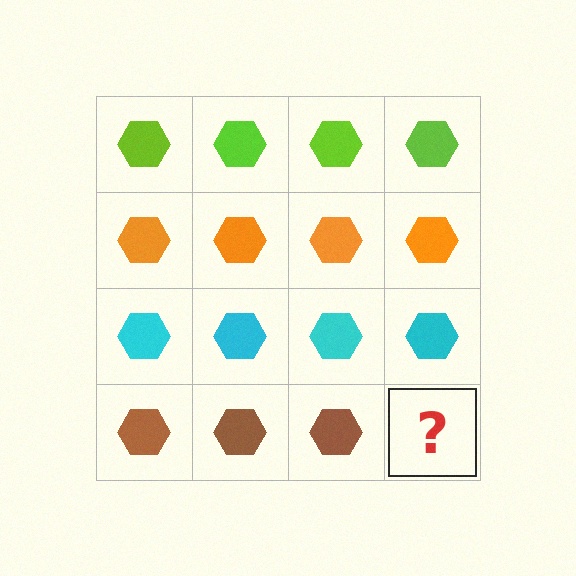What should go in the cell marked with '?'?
The missing cell should contain a brown hexagon.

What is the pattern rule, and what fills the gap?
The rule is that each row has a consistent color. The gap should be filled with a brown hexagon.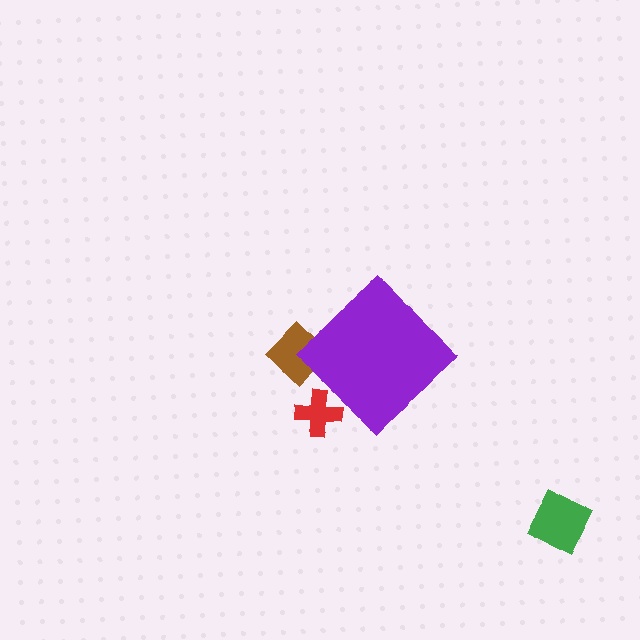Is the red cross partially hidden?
Yes, the red cross is partially hidden behind the purple diamond.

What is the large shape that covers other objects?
A purple diamond.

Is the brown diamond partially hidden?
Yes, the brown diamond is partially hidden behind the purple diamond.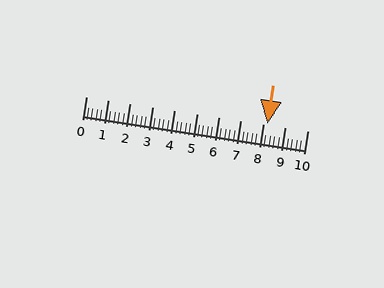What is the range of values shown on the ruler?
The ruler shows values from 0 to 10.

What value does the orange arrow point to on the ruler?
The orange arrow points to approximately 8.2.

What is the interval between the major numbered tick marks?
The major tick marks are spaced 1 units apart.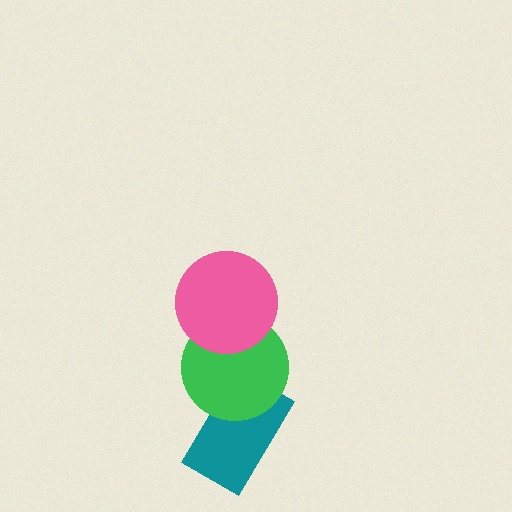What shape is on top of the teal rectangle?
The green circle is on top of the teal rectangle.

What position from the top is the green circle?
The green circle is 2nd from the top.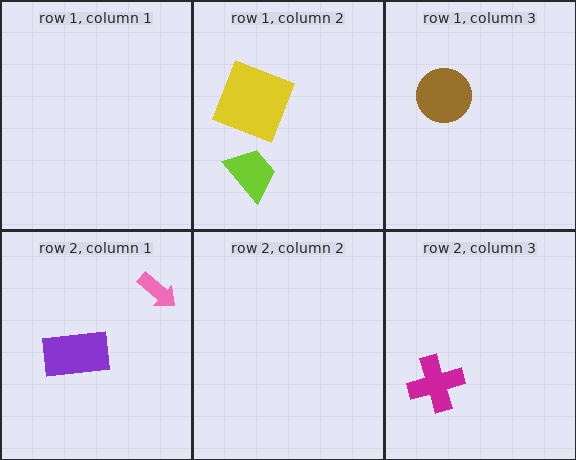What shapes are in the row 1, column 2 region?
The lime trapezoid, the yellow square.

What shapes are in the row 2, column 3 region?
The magenta cross.